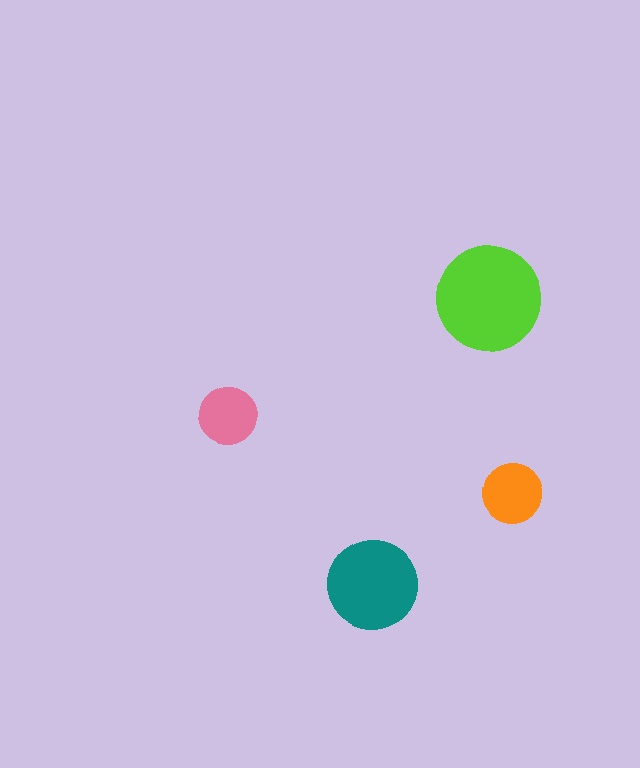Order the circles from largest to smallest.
the lime one, the teal one, the orange one, the pink one.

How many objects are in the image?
There are 4 objects in the image.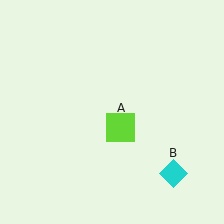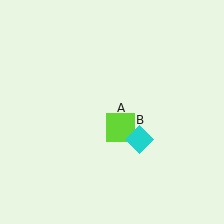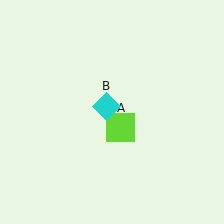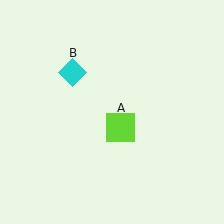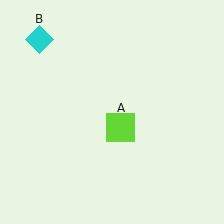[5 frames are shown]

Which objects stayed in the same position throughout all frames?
Lime square (object A) remained stationary.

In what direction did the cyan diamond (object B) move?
The cyan diamond (object B) moved up and to the left.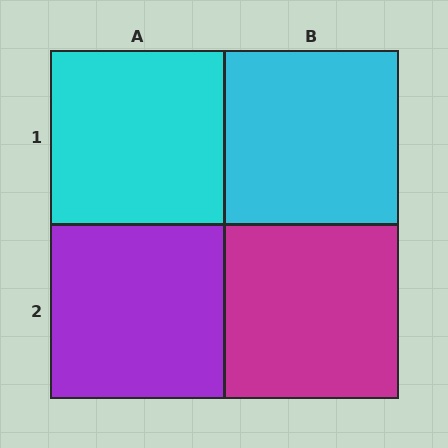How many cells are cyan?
2 cells are cyan.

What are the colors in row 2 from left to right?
Purple, magenta.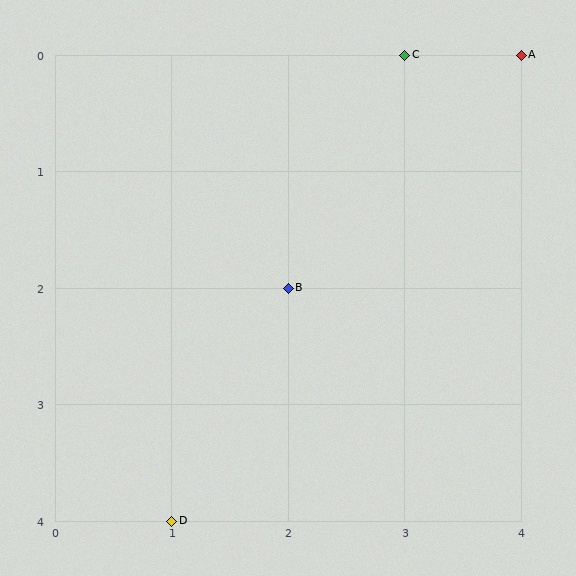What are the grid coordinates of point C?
Point C is at grid coordinates (3, 0).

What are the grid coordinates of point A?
Point A is at grid coordinates (4, 0).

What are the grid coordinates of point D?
Point D is at grid coordinates (1, 4).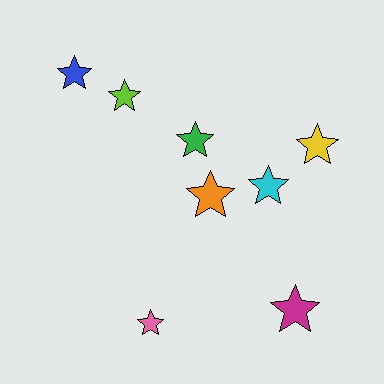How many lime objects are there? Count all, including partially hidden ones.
There is 1 lime object.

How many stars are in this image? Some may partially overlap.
There are 8 stars.